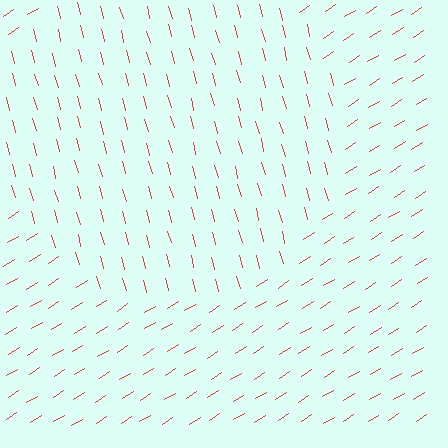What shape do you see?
I see a circle.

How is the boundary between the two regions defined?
The boundary is defined purely by a change in line orientation (approximately 73 degrees difference). All lines are the same color and thickness.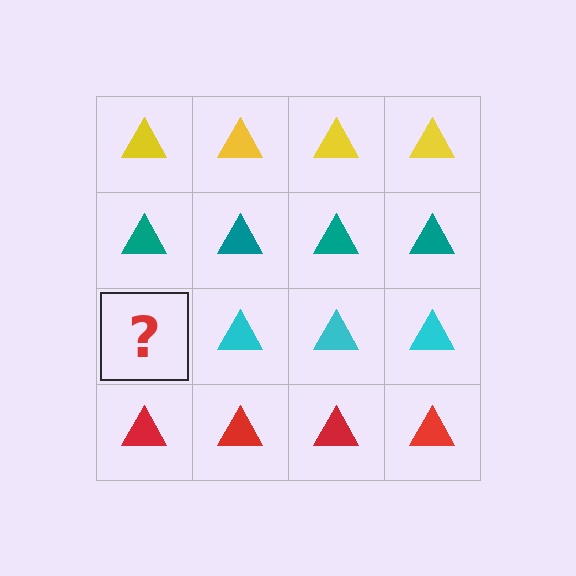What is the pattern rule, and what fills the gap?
The rule is that each row has a consistent color. The gap should be filled with a cyan triangle.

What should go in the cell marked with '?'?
The missing cell should contain a cyan triangle.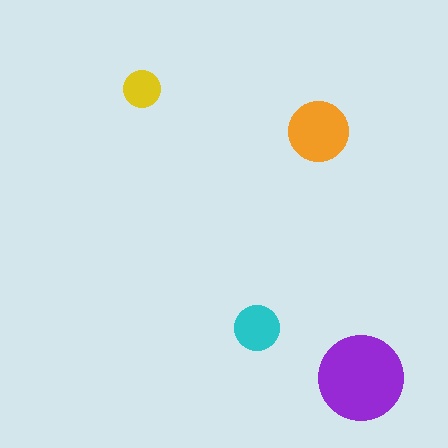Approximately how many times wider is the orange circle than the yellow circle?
About 1.5 times wider.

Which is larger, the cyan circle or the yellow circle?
The cyan one.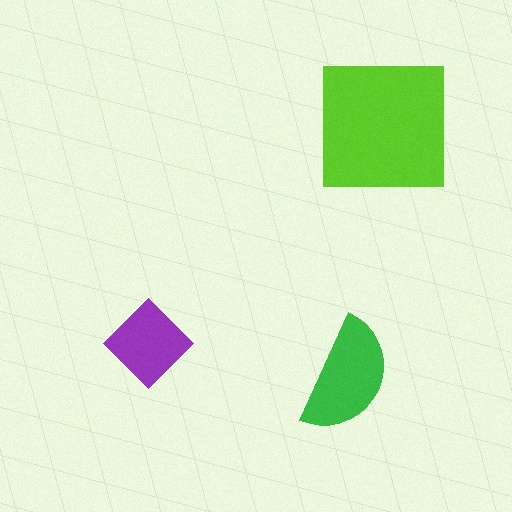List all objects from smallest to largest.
The purple diamond, the green semicircle, the lime square.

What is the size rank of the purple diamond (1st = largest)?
3rd.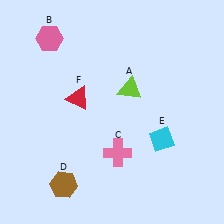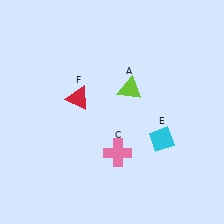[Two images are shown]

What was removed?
The pink hexagon (B), the brown hexagon (D) were removed in Image 2.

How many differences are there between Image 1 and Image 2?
There are 2 differences between the two images.